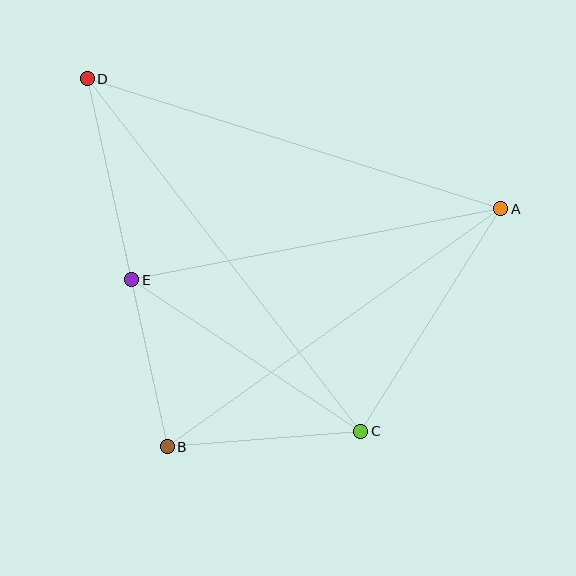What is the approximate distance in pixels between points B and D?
The distance between B and D is approximately 377 pixels.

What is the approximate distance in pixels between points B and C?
The distance between B and C is approximately 194 pixels.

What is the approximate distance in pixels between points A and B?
The distance between A and B is approximately 410 pixels.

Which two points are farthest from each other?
Points C and D are farthest from each other.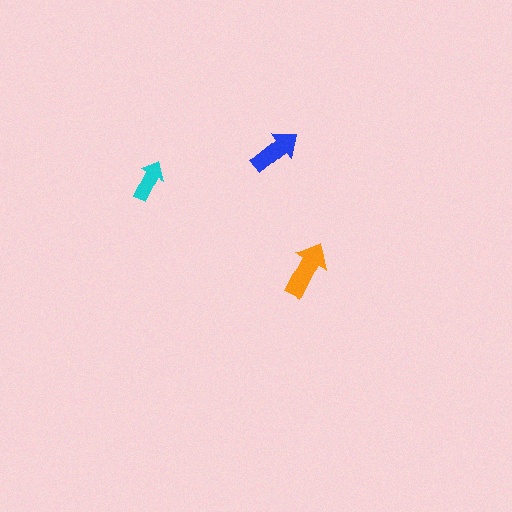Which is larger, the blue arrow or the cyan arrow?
The blue one.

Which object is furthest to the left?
The cyan arrow is leftmost.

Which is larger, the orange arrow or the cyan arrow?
The orange one.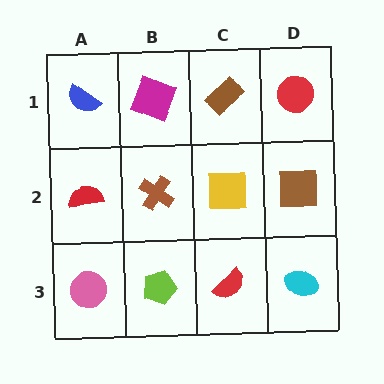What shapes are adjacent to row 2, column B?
A magenta square (row 1, column B), a lime pentagon (row 3, column B), a red semicircle (row 2, column A), a yellow square (row 2, column C).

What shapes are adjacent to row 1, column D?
A brown square (row 2, column D), a brown rectangle (row 1, column C).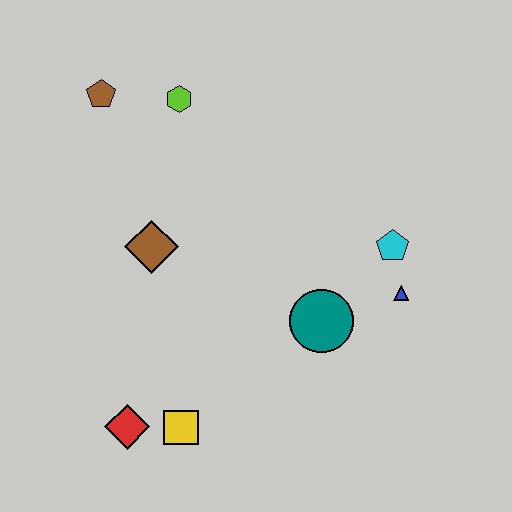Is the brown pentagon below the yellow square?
No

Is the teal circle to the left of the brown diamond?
No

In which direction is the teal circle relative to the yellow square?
The teal circle is to the right of the yellow square.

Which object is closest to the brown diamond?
The lime hexagon is closest to the brown diamond.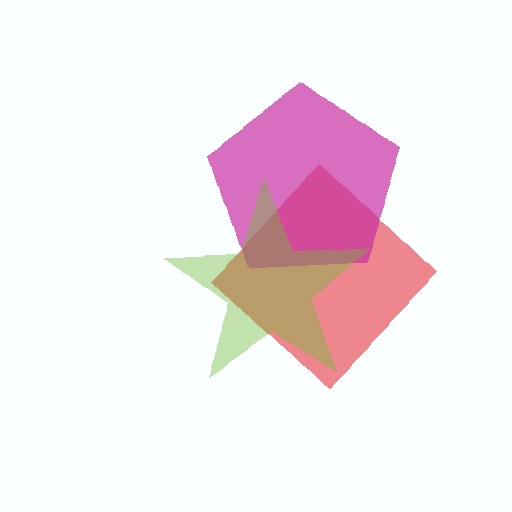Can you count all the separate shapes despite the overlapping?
Yes, there are 3 separate shapes.